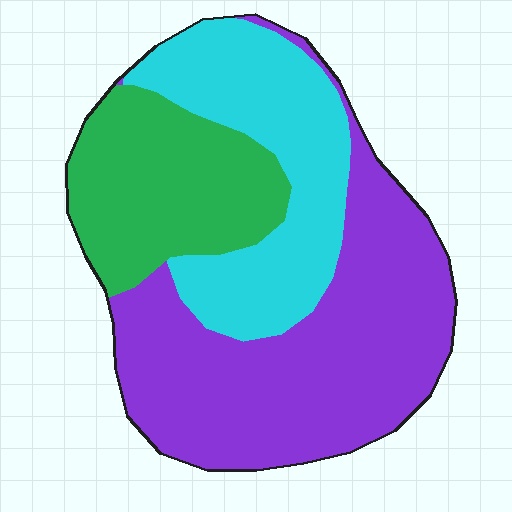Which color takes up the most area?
Purple, at roughly 45%.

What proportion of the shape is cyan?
Cyan takes up about one quarter (1/4) of the shape.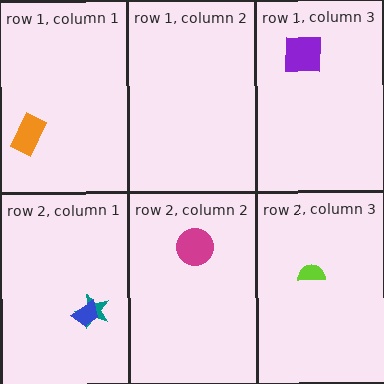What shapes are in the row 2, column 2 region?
The magenta circle.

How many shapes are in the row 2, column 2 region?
1.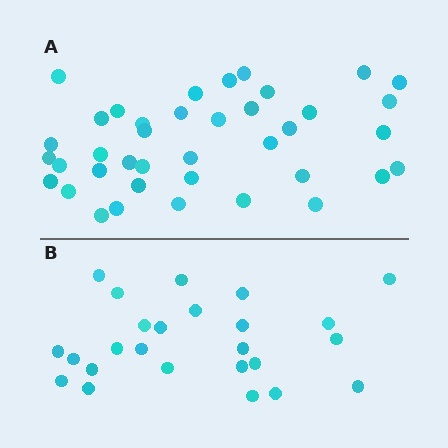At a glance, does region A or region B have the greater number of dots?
Region A (the top region) has more dots.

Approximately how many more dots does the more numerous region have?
Region A has approximately 15 more dots than region B.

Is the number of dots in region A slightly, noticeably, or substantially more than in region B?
Region A has substantially more. The ratio is roughly 1.6 to 1.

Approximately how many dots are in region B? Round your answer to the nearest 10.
About 20 dots. (The exact count is 25, which rounds to 20.)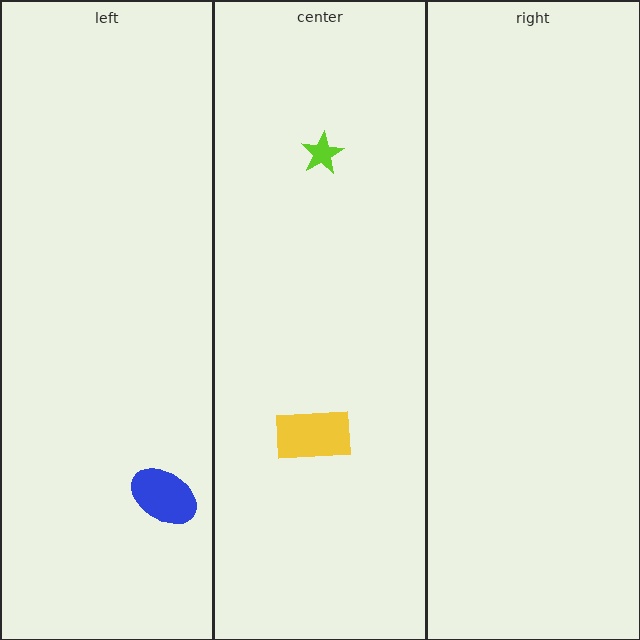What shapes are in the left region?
The blue ellipse.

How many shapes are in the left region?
1.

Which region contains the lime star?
The center region.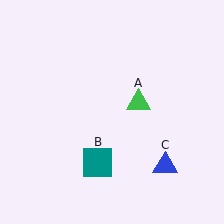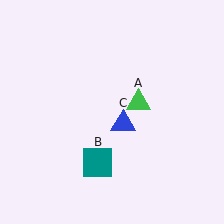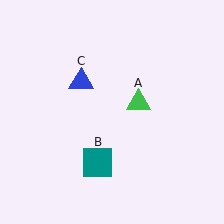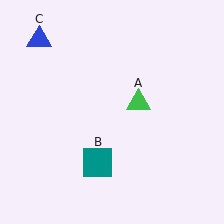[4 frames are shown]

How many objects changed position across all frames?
1 object changed position: blue triangle (object C).